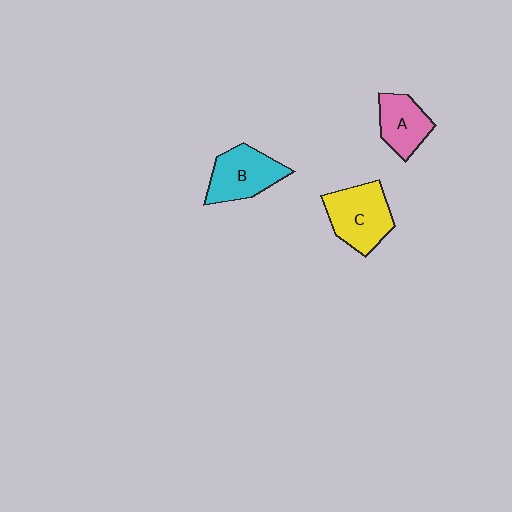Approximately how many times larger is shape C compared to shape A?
Approximately 1.4 times.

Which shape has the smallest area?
Shape A (pink).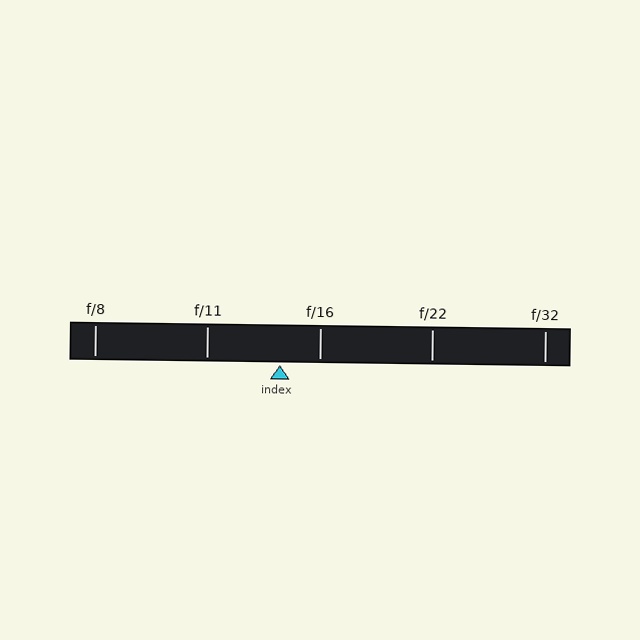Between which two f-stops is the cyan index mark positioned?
The index mark is between f/11 and f/16.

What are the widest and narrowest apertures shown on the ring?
The widest aperture shown is f/8 and the narrowest is f/32.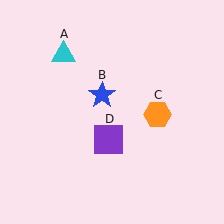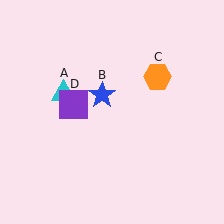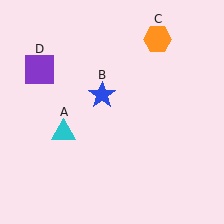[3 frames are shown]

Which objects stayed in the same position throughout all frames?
Blue star (object B) remained stationary.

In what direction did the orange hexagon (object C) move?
The orange hexagon (object C) moved up.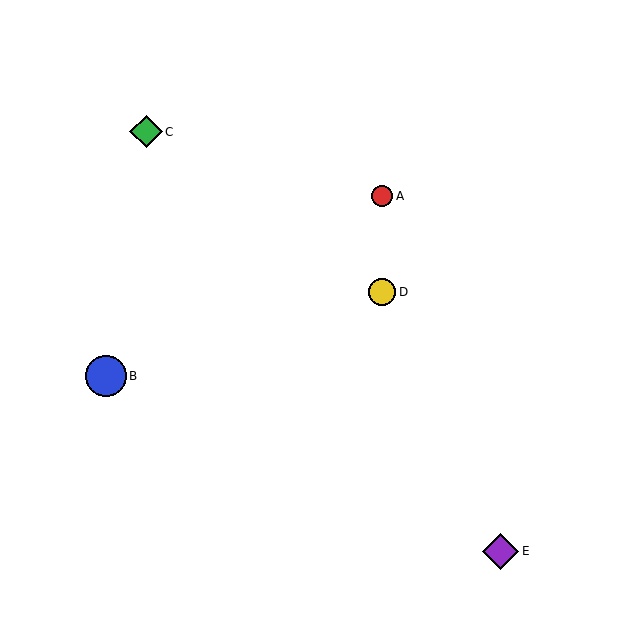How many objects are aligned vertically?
2 objects (A, D) are aligned vertically.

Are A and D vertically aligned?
Yes, both are at x≈382.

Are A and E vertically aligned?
No, A is at x≈382 and E is at x≈501.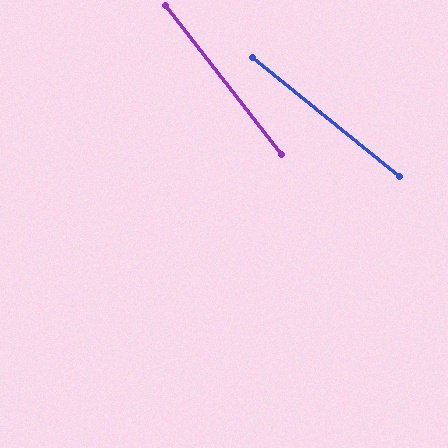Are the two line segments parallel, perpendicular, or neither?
Neither parallel nor perpendicular — they differ by about 13°.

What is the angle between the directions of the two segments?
Approximately 13 degrees.